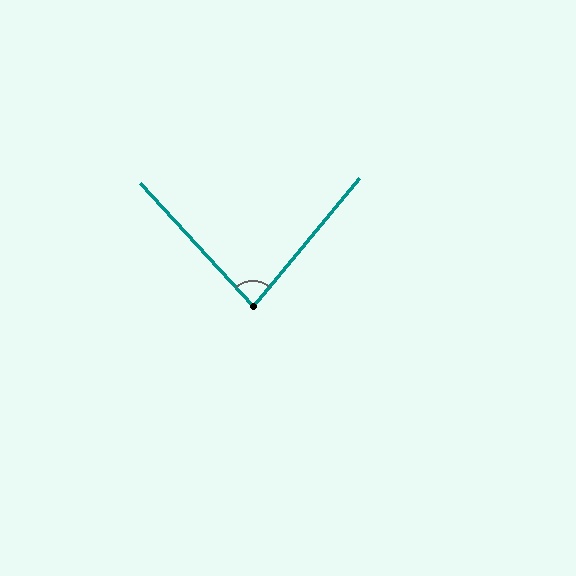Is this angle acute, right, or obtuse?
It is acute.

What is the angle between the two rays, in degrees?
Approximately 82 degrees.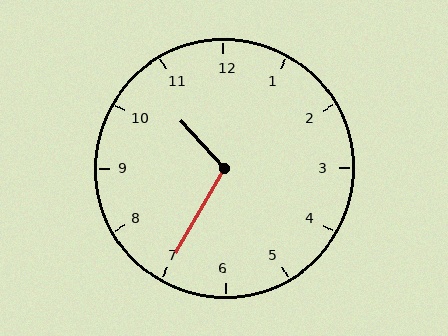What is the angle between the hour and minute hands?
Approximately 108 degrees.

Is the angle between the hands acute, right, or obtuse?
It is obtuse.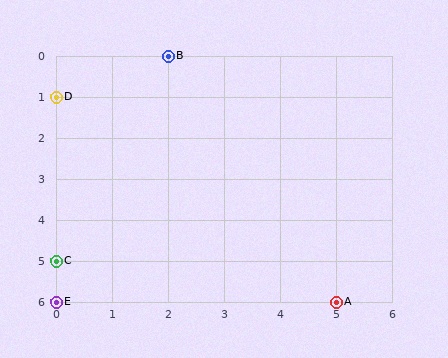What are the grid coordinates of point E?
Point E is at grid coordinates (0, 6).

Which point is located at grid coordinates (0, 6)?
Point E is at (0, 6).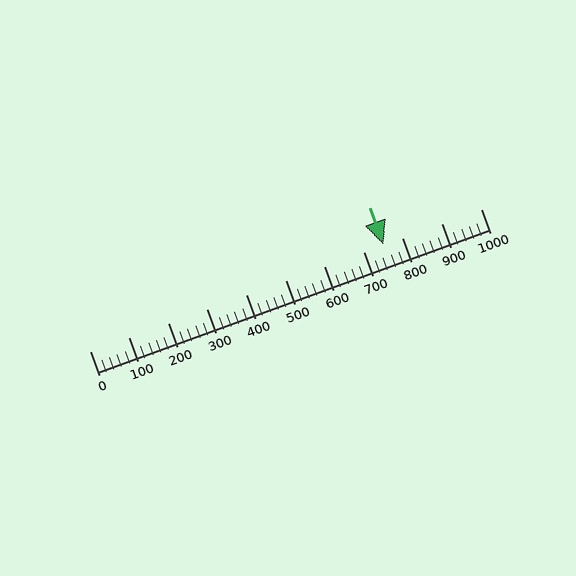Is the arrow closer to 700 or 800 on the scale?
The arrow is closer to 800.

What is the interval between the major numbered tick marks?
The major tick marks are spaced 100 units apart.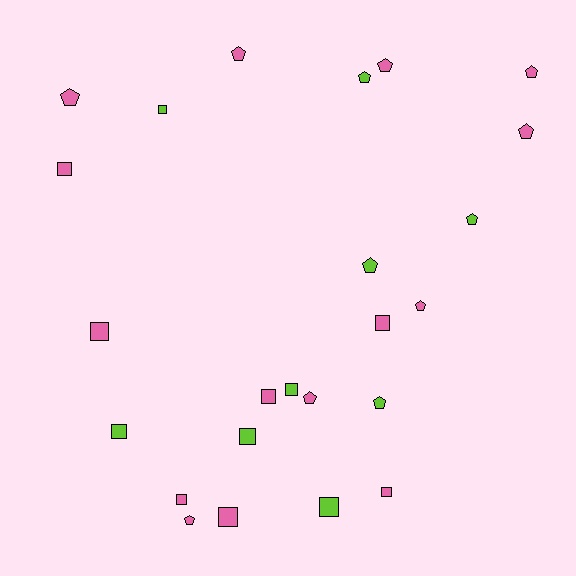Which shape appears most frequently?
Pentagon, with 12 objects.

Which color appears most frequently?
Pink, with 15 objects.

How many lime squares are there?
There are 5 lime squares.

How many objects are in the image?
There are 24 objects.